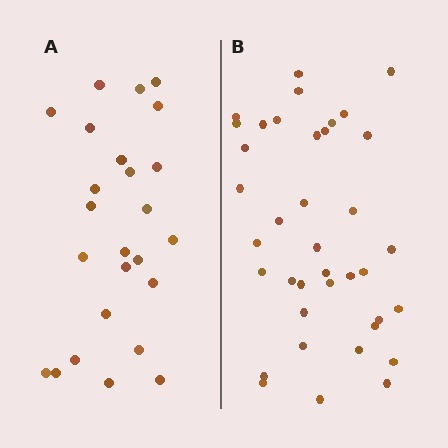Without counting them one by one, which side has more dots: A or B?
Region B (the right region) has more dots.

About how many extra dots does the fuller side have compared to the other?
Region B has approximately 15 more dots than region A.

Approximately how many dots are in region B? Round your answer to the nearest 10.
About 40 dots. (The exact count is 38, which rounds to 40.)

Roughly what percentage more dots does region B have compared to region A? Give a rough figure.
About 50% more.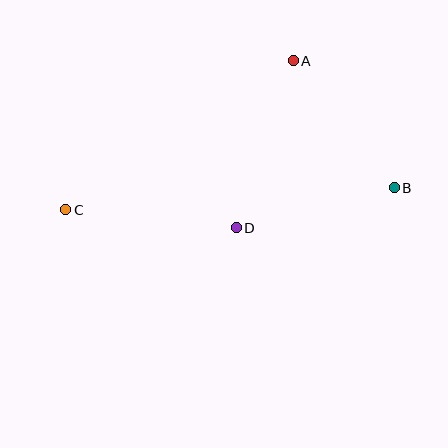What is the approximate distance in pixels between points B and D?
The distance between B and D is approximately 163 pixels.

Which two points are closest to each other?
Points A and B are closest to each other.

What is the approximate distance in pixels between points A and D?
The distance between A and D is approximately 177 pixels.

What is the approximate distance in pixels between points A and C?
The distance between A and C is approximately 272 pixels.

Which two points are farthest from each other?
Points B and C are farthest from each other.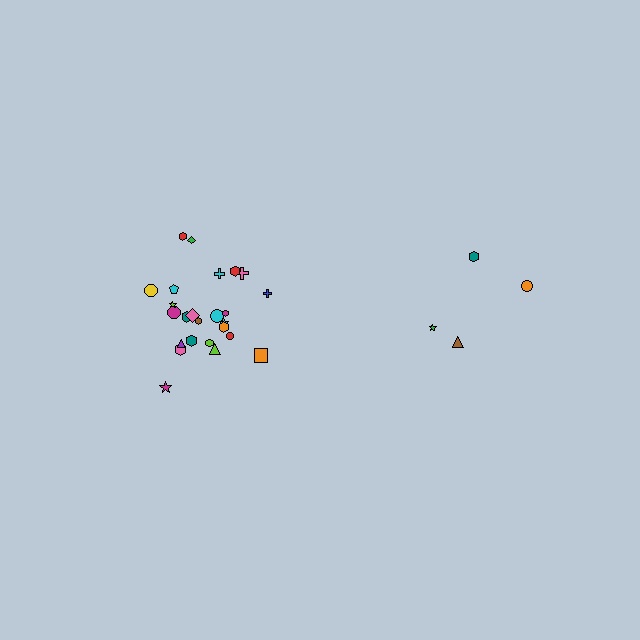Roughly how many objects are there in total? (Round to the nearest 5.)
Roughly 30 objects in total.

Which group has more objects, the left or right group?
The left group.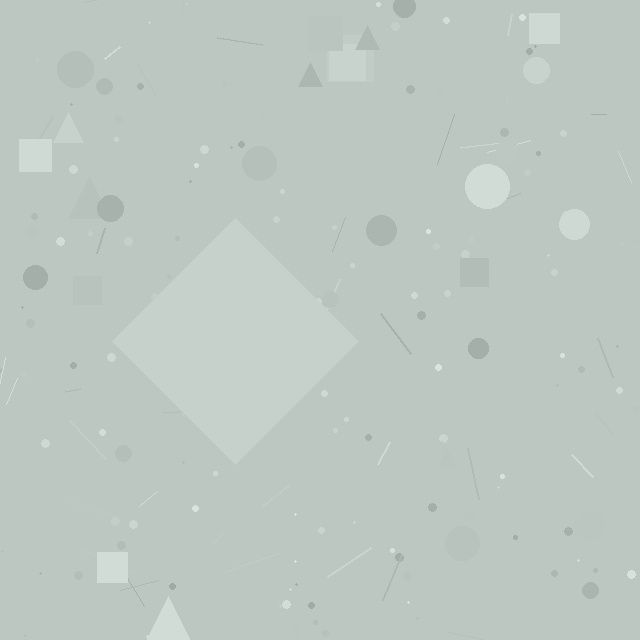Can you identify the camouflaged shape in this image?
The camouflaged shape is a diamond.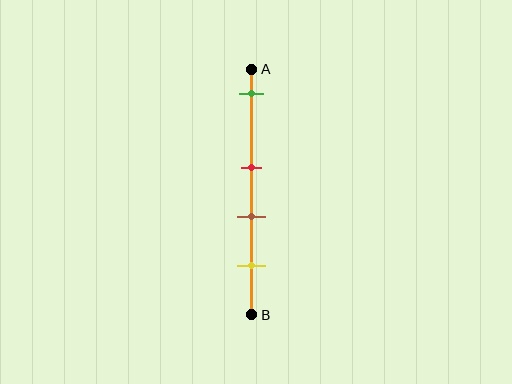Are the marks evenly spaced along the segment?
No, the marks are not evenly spaced.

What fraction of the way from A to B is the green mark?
The green mark is approximately 10% (0.1) of the way from A to B.